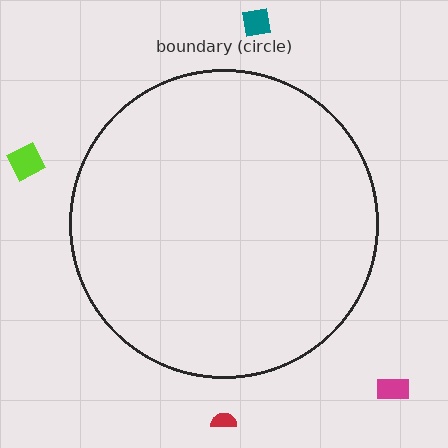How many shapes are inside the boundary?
0 inside, 4 outside.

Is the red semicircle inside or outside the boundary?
Outside.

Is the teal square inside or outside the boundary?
Outside.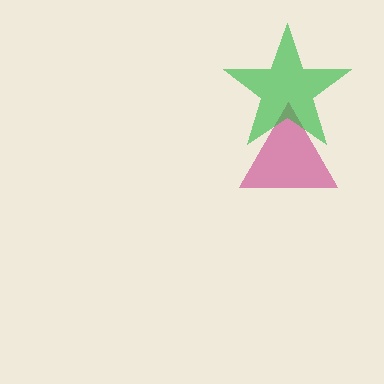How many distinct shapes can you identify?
There are 2 distinct shapes: a magenta triangle, a green star.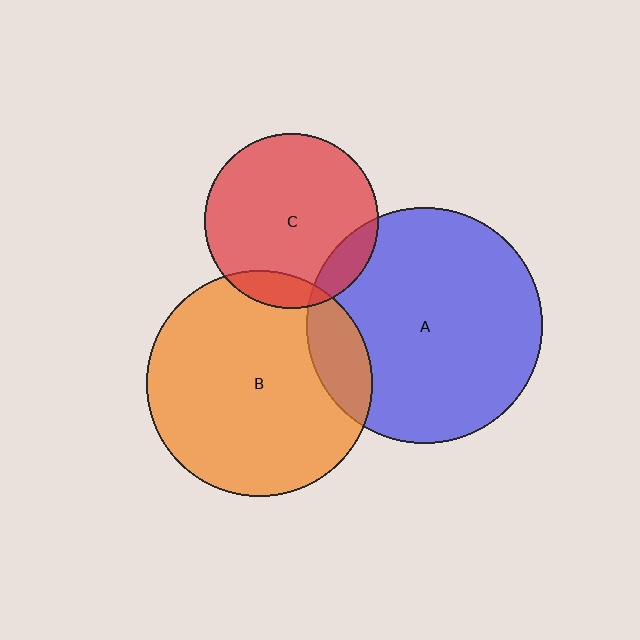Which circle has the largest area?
Circle A (blue).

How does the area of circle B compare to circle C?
Approximately 1.7 times.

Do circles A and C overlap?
Yes.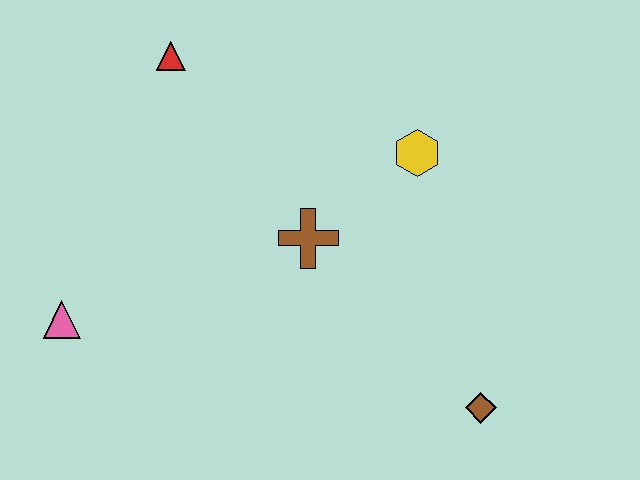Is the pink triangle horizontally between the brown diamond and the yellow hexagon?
No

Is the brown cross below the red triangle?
Yes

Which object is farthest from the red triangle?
The brown diamond is farthest from the red triangle.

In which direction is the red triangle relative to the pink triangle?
The red triangle is above the pink triangle.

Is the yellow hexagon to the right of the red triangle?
Yes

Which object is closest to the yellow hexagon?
The brown cross is closest to the yellow hexagon.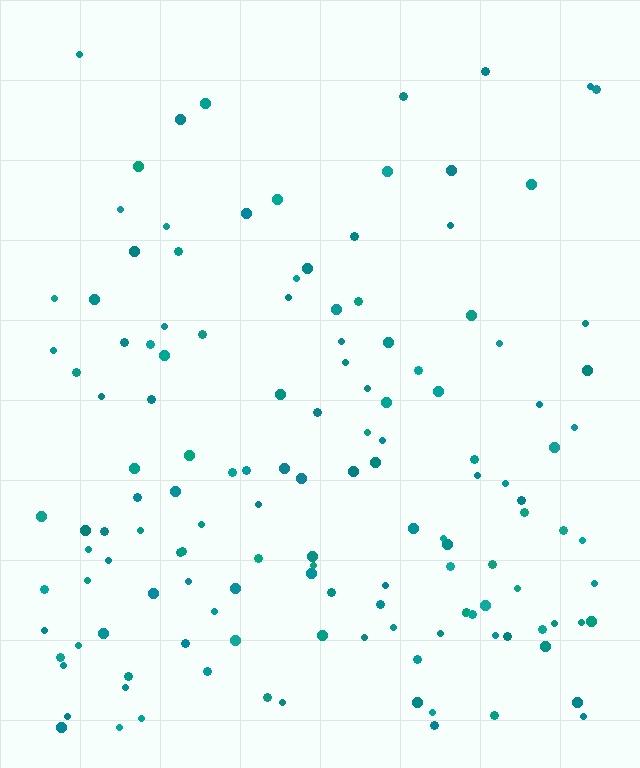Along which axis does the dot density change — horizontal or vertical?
Vertical.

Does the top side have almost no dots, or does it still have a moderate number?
Still a moderate number, just noticeably fewer than the bottom.